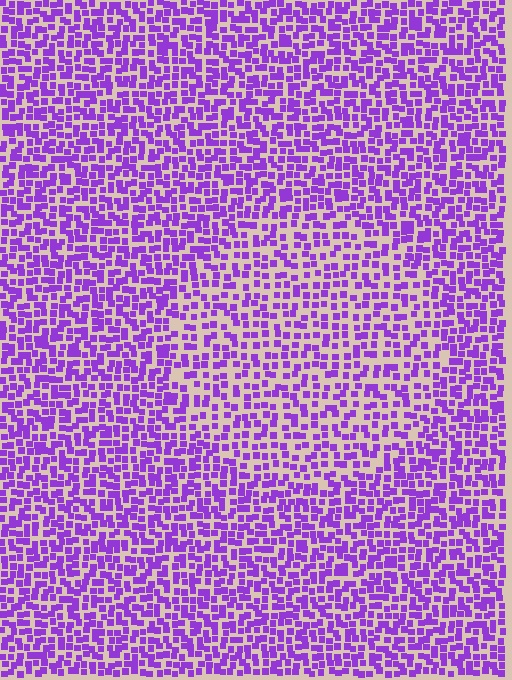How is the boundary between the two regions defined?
The boundary is defined by a change in element density (approximately 1.5x ratio). All elements are the same color, size, and shape.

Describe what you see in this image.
The image contains small purple elements arranged at two different densities. A circle-shaped region is visible where the elements are less densely packed than the surrounding area.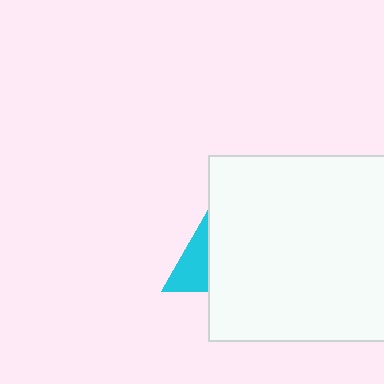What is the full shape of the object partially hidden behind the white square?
The partially hidden object is a cyan triangle.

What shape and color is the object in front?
The object in front is a white square.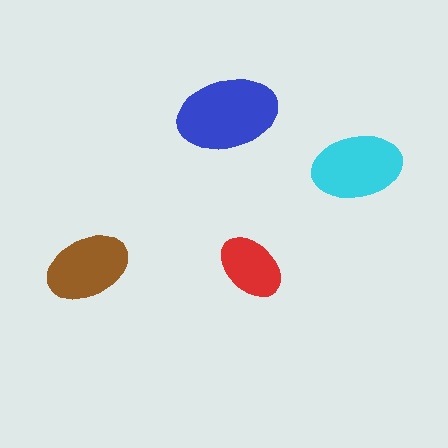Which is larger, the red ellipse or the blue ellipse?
The blue one.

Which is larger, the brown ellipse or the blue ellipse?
The blue one.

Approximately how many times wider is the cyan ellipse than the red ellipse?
About 1.5 times wider.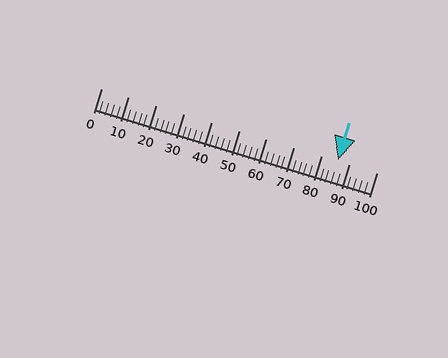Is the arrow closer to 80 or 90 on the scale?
The arrow is closer to 90.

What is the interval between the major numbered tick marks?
The major tick marks are spaced 10 units apart.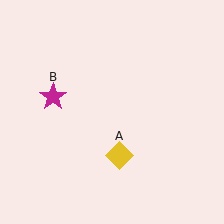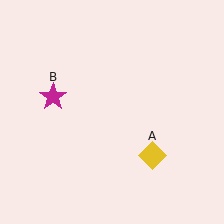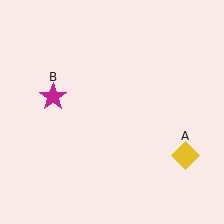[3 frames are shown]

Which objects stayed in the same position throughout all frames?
Magenta star (object B) remained stationary.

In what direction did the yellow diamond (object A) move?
The yellow diamond (object A) moved right.